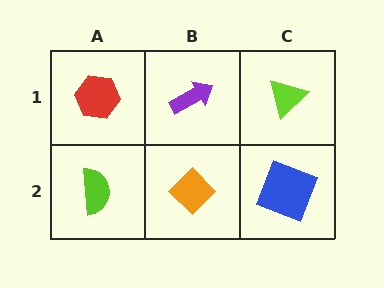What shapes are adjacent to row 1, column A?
A lime semicircle (row 2, column A), a purple arrow (row 1, column B).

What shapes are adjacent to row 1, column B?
An orange diamond (row 2, column B), a red hexagon (row 1, column A), a lime triangle (row 1, column C).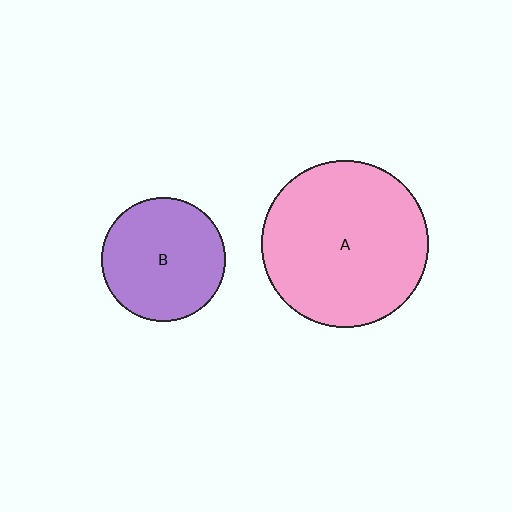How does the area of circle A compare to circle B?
Approximately 1.8 times.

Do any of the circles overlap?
No, none of the circles overlap.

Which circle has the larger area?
Circle A (pink).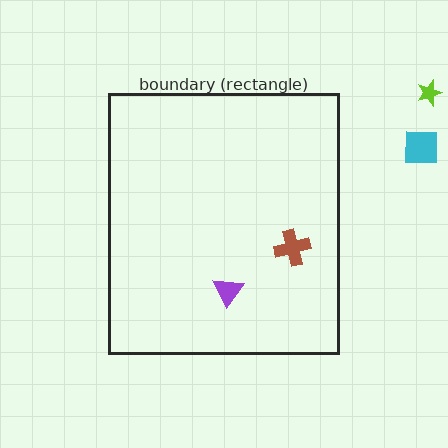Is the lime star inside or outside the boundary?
Outside.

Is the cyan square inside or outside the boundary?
Outside.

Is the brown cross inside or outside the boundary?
Inside.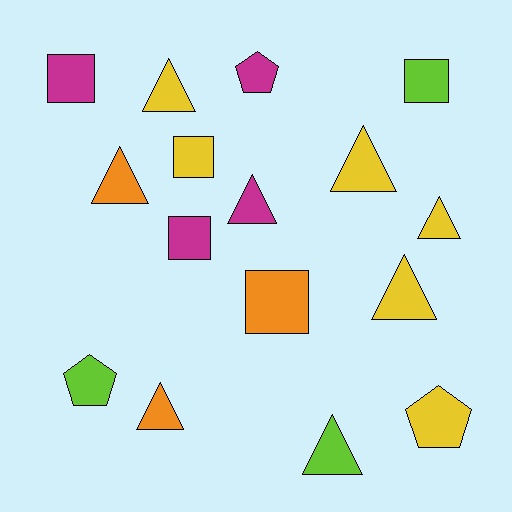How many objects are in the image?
There are 16 objects.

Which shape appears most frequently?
Triangle, with 8 objects.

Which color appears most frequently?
Yellow, with 6 objects.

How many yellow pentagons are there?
There is 1 yellow pentagon.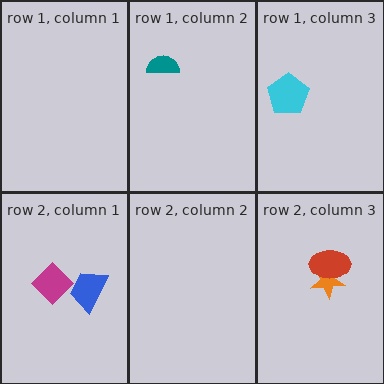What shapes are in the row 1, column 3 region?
The cyan pentagon.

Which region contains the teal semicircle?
The row 1, column 2 region.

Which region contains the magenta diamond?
The row 2, column 1 region.